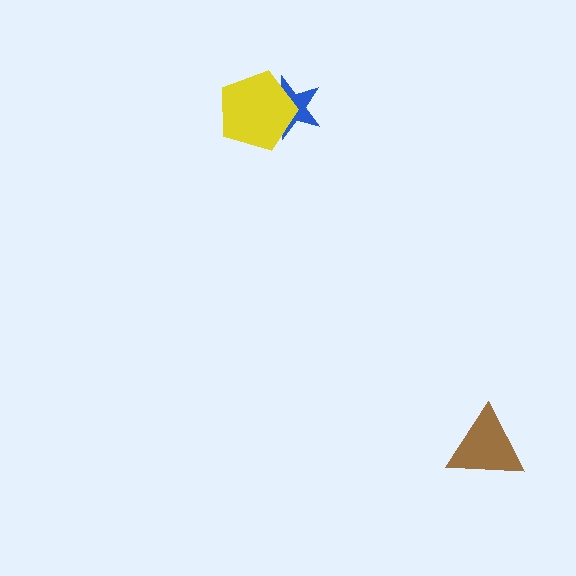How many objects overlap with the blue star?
1 object overlaps with the blue star.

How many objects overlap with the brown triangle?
0 objects overlap with the brown triangle.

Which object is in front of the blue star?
The yellow pentagon is in front of the blue star.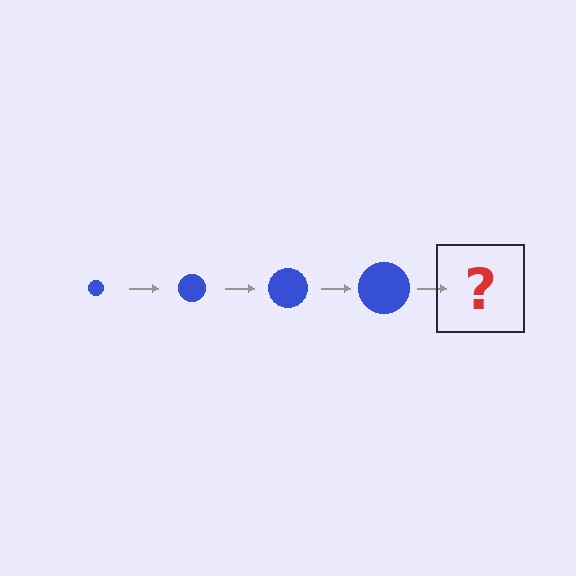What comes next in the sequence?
The next element should be a blue circle, larger than the previous one.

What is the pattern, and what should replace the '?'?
The pattern is that the circle gets progressively larger each step. The '?' should be a blue circle, larger than the previous one.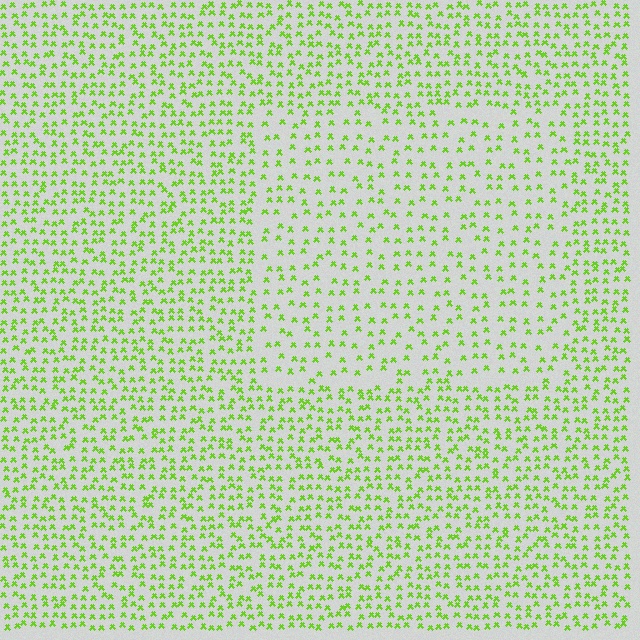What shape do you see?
I see a rectangle.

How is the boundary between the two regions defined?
The boundary is defined by a change in element density (approximately 1.7x ratio). All elements are the same color, size, and shape.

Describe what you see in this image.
The image contains small lime elements arranged at two different densities. A rectangle-shaped region is visible where the elements are less densely packed than the surrounding area.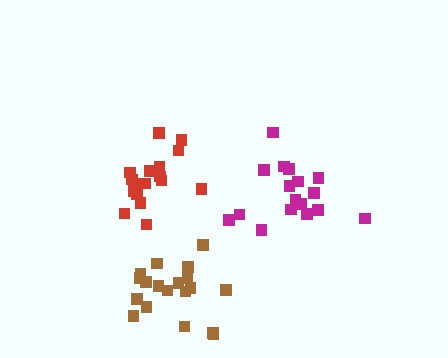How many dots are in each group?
Group 1: 17 dots, Group 2: 19 dots, Group 3: 17 dots (53 total).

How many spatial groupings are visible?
There are 3 spatial groupings.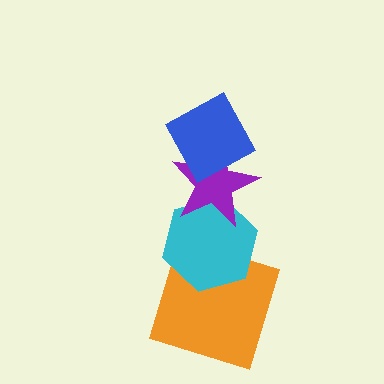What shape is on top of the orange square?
The cyan hexagon is on top of the orange square.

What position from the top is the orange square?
The orange square is 4th from the top.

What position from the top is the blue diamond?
The blue diamond is 1st from the top.